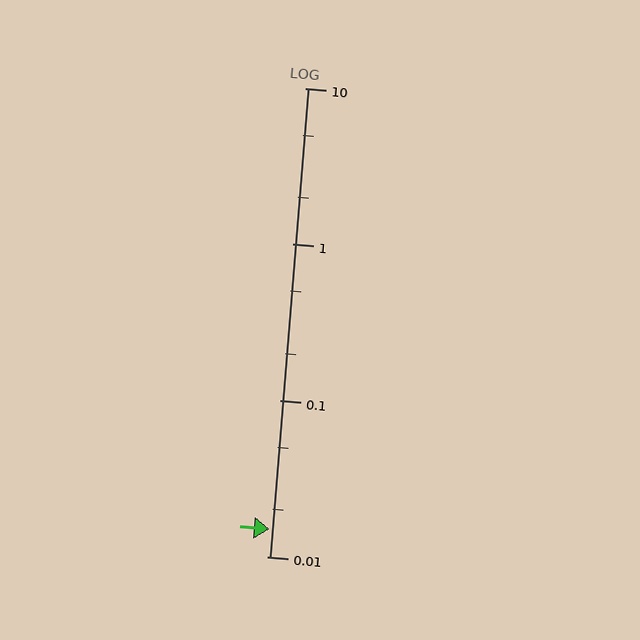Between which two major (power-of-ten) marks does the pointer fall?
The pointer is between 0.01 and 0.1.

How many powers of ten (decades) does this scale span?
The scale spans 3 decades, from 0.01 to 10.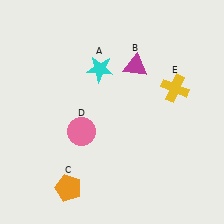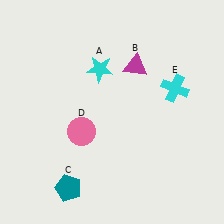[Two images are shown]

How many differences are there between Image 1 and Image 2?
There are 2 differences between the two images.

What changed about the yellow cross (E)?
In Image 1, E is yellow. In Image 2, it changed to cyan.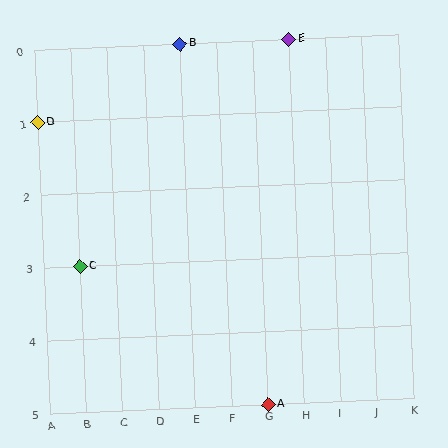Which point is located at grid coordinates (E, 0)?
Point B is at (E, 0).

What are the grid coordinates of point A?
Point A is at grid coordinates (G, 5).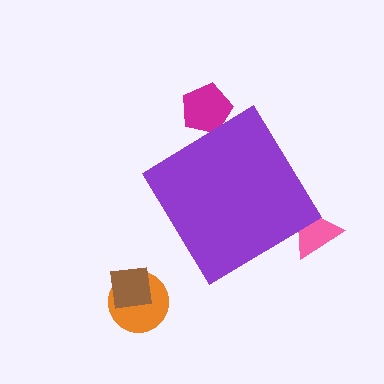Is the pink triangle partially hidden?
Yes, the pink triangle is partially hidden behind the purple diamond.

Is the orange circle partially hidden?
No, the orange circle is fully visible.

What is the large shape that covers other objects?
A purple diamond.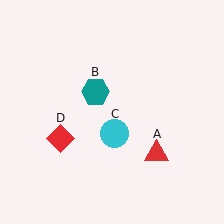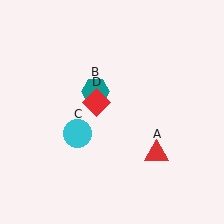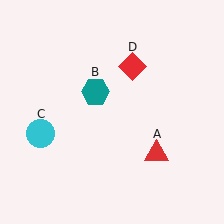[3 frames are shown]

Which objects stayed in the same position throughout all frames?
Red triangle (object A) and teal hexagon (object B) remained stationary.